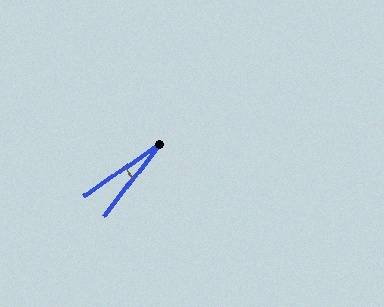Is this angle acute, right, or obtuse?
It is acute.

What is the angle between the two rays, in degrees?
Approximately 17 degrees.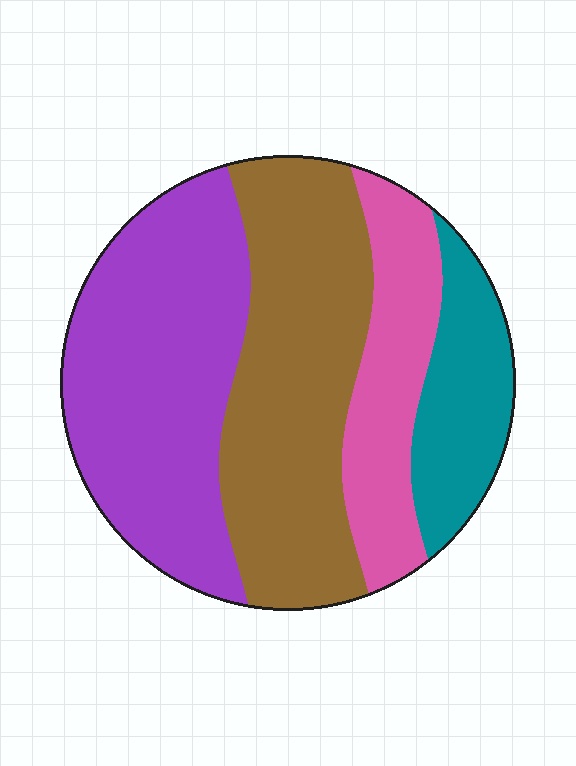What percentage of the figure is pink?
Pink covers around 15% of the figure.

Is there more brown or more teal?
Brown.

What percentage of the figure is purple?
Purple covers about 35% of the figure.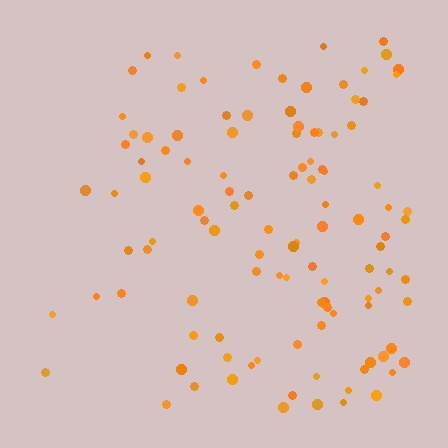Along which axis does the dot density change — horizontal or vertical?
Horizontal.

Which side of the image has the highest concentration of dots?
The right.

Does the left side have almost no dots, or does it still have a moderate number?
Still a moderate number, just noticeably fewer than the right.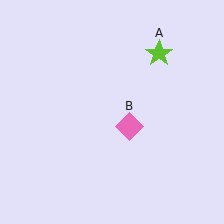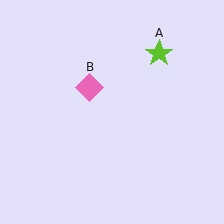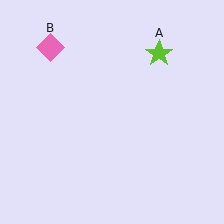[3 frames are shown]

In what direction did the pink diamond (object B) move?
The pink diamond (object B) moved up and to the left.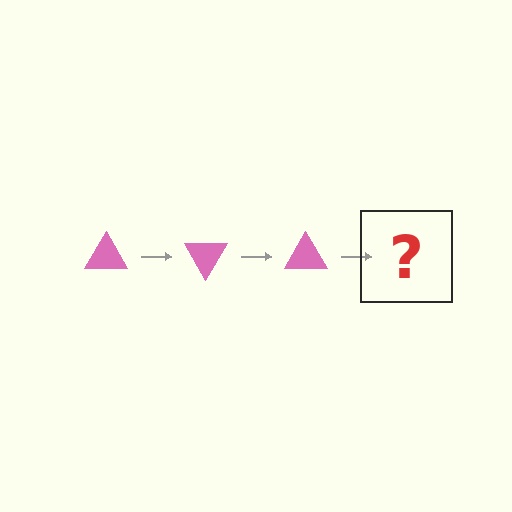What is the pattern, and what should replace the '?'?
The pattern is that the triangle rotates 60 degrees each step. The '?' should be a pink triangle rotated 180 degrees.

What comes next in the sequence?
The next element should be a pink triangle rotated 180 degrees.